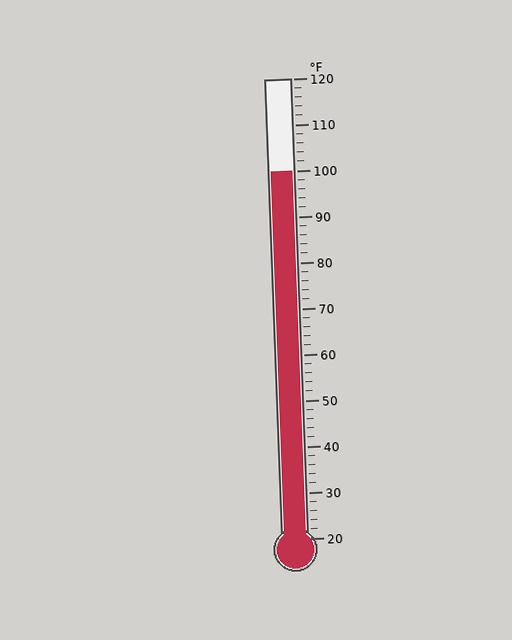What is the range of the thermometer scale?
The thermometer scale ranges from 20°F to 120°F.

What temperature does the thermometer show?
The thermometer shows approximately 100°F.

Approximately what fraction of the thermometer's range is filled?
The thermometer is filled to approximately 80% of its range.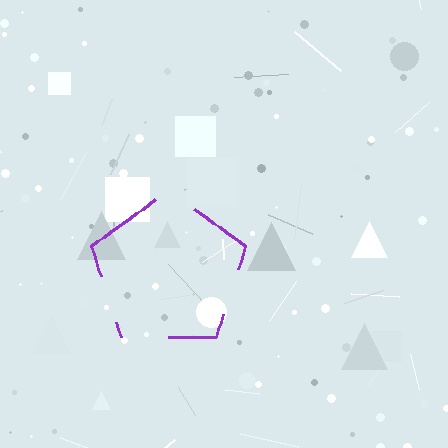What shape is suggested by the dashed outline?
The dashed outline suggests a pentagon.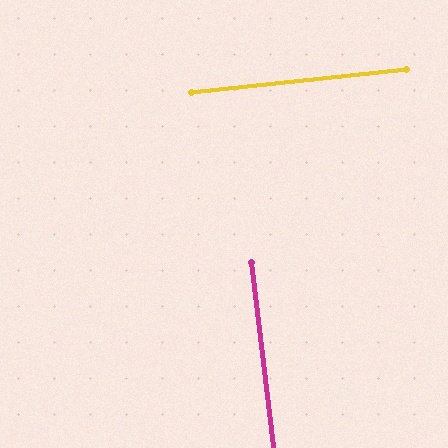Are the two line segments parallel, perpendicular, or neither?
Perpendicular — they meet at approximately 89°.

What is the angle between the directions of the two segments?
Approximately 89 degrees.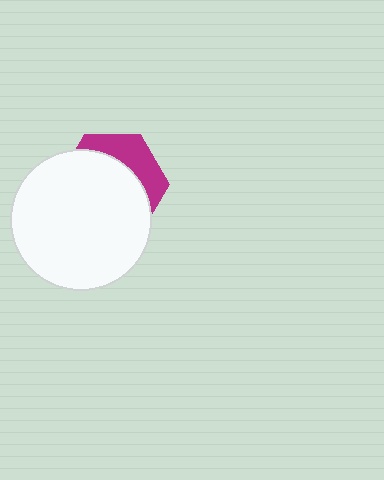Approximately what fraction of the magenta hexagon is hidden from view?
Roughly 69% of the magenta hexagon is hidden behind the white circle.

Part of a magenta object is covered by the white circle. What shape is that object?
It is a hexagon.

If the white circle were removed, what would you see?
You would see the complete magenta hexagon.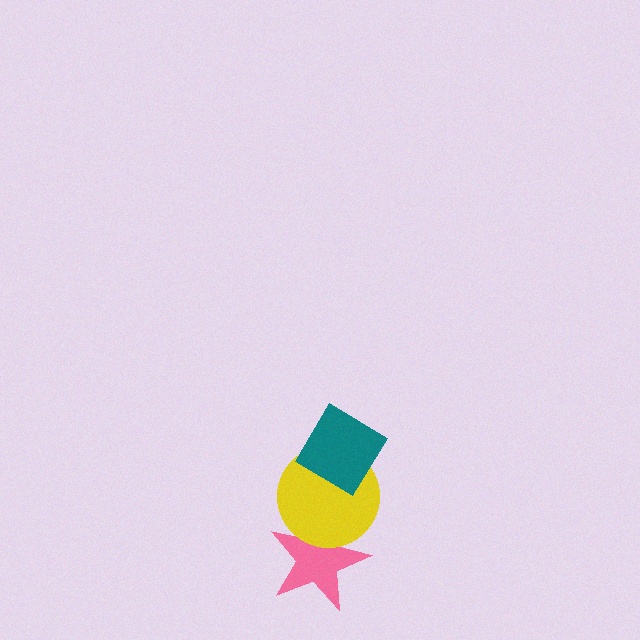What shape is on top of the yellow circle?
The teal diamond is on top of the yellow circle.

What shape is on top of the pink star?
The yellow circle is on top of the pink star.